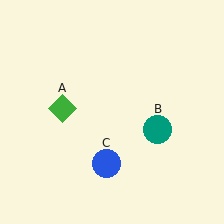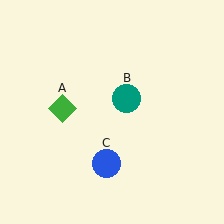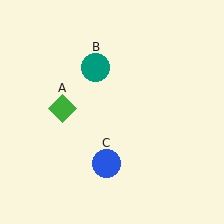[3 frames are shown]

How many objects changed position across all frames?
1 object changed position: teal circle (object B).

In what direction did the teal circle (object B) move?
The teal circle (object B) moved up and to the left.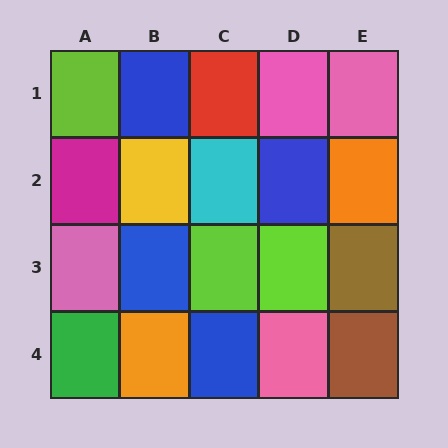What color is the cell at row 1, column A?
Lime.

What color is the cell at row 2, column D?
Blue.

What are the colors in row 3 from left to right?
Pink, blue, lime, lime, brown.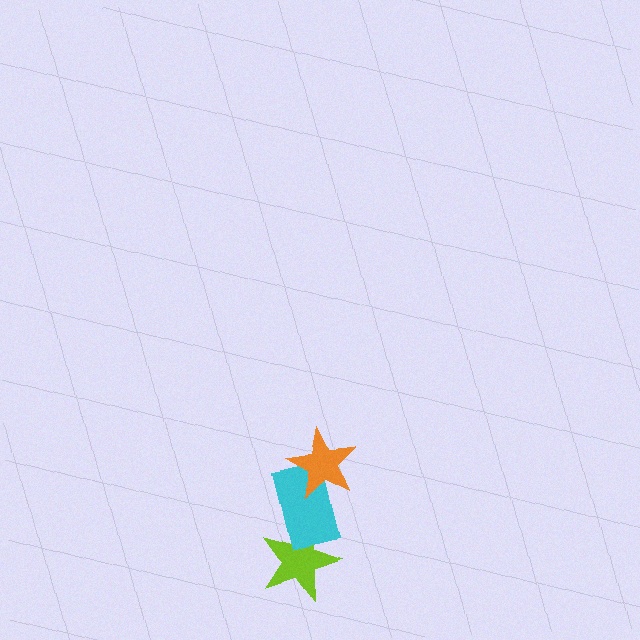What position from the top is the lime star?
The lime star is 3rd from the top.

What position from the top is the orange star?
The orange star is 1st from the top.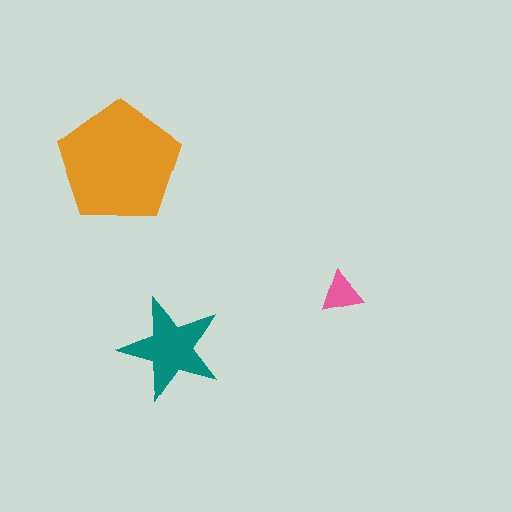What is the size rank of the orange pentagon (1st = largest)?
1st.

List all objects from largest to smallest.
The orange pentagon, the teal star, the pink triangle.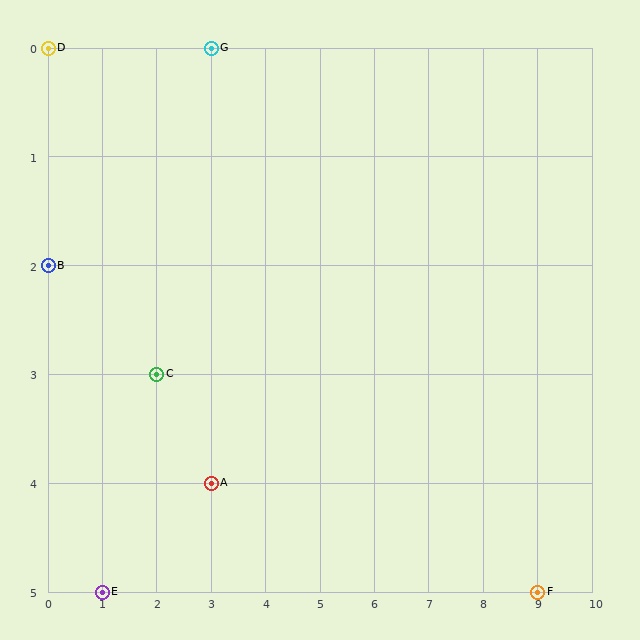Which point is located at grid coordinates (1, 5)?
Point E is at (1, 5).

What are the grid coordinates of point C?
Point C is at grid coordinates (2, 3).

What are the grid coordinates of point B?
Point B is at grid coordinates (0, 2).